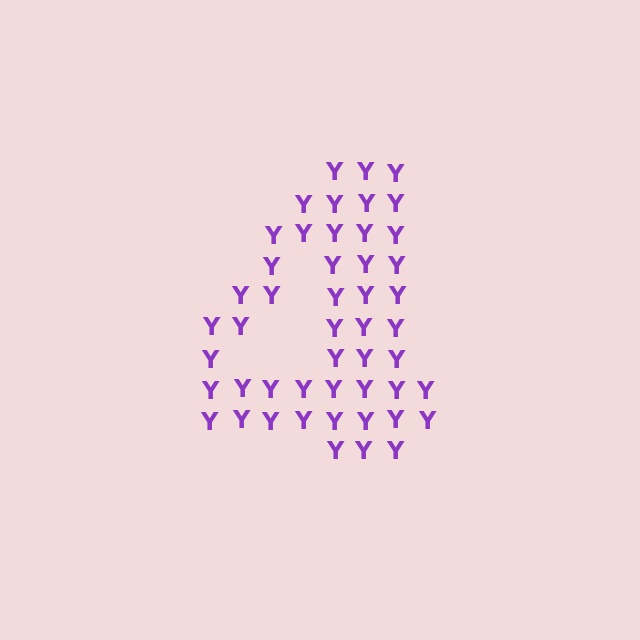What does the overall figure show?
The overall figure shows the digit 4.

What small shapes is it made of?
It is made of small letter Y's.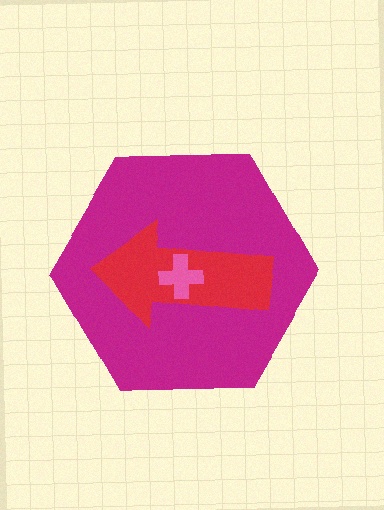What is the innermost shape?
The pink cross.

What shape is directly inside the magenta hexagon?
The red arrow.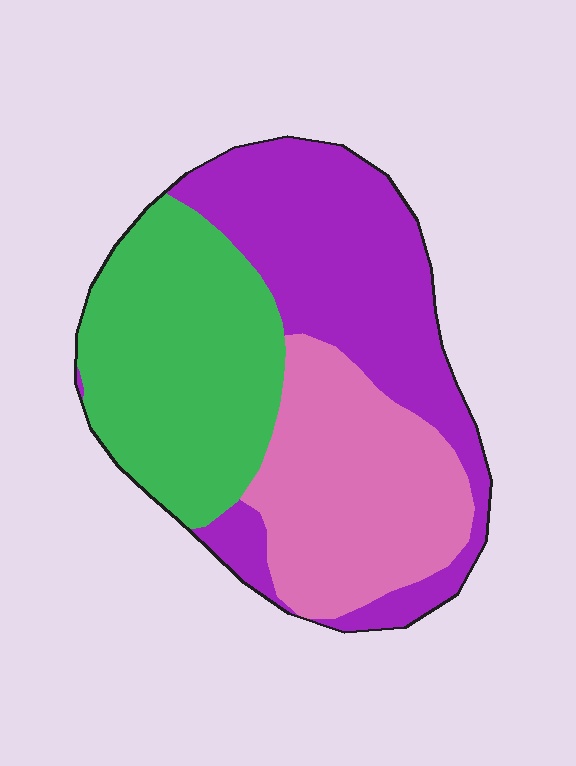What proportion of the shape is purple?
Purple takes up between a quarter and a half of the shape.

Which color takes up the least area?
Pink, at roughly 30%.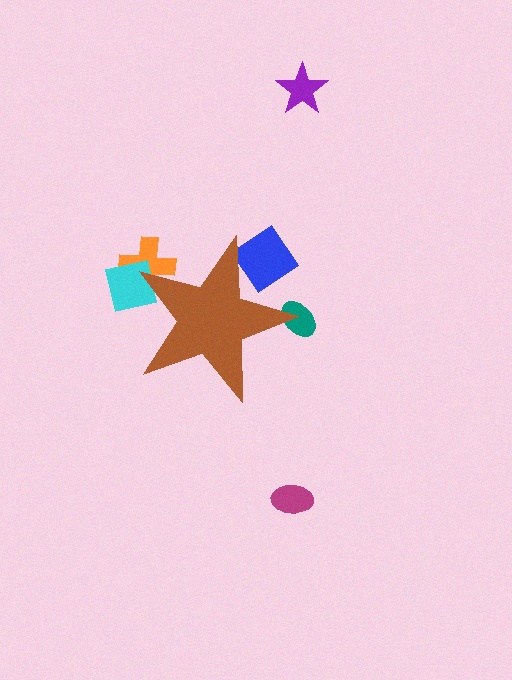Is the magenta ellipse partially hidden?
No, the magenta ellipse is fully visible.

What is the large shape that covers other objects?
A brown star.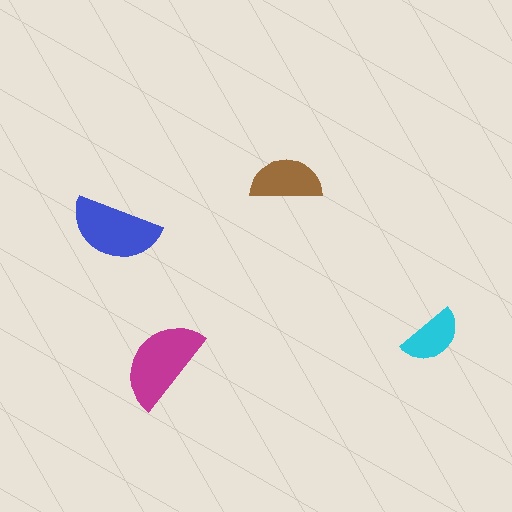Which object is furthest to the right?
The cyan semicircle is rightmost.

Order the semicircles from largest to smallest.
the magenta one, the blue one, the brown one, the cyan one.